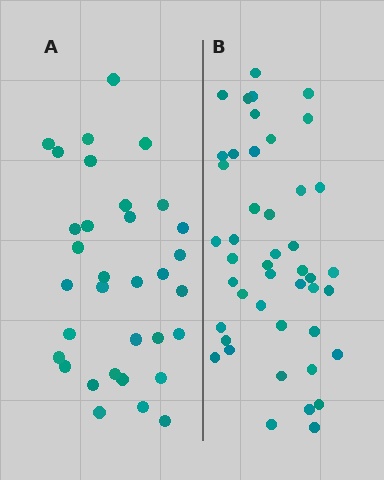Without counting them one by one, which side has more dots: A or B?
Region B (the right region) has more dots.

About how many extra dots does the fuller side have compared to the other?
Region B has roughly 12 or so more dots than region A.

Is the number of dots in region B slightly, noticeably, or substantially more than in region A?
Region B has noticeably more, but not dramatically so. The ratio is roughly 1.4 to 1.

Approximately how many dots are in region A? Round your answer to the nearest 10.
About 30 dots. (The exact count is 33, which rounds to 30.)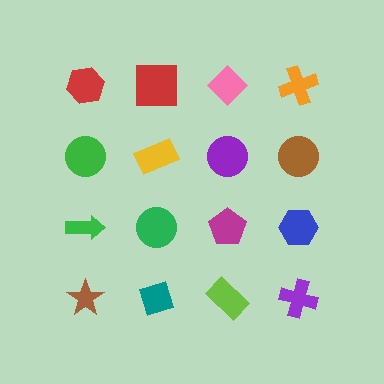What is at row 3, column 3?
A magenta pentagon.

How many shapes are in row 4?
4 shapes.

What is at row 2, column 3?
A purple circle.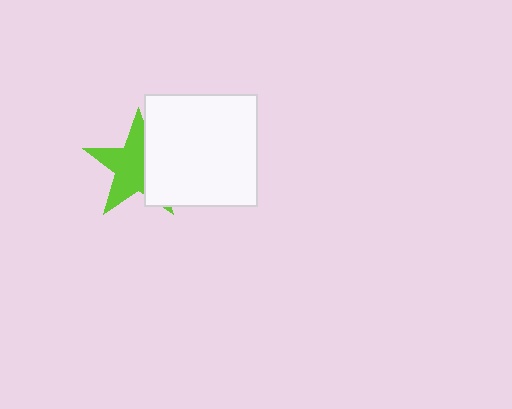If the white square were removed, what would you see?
You would see the complete lime star.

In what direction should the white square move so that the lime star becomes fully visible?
The white square should move right. That is the shortest direction to clear the overlap and leave the lime star fully visible.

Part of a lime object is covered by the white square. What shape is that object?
It is a star.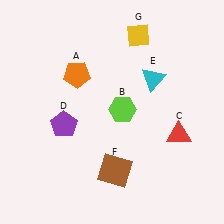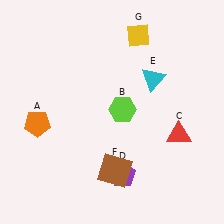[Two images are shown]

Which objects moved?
The objects that moved are: the orange pentagon (A), the purple pentagon (D).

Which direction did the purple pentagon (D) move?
The purple pentagon (D) moved right.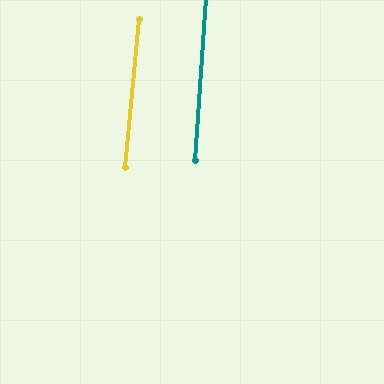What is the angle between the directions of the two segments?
Approximately 1 degree.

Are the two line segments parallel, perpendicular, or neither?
Parallel — their directions differ by only 1.5°.